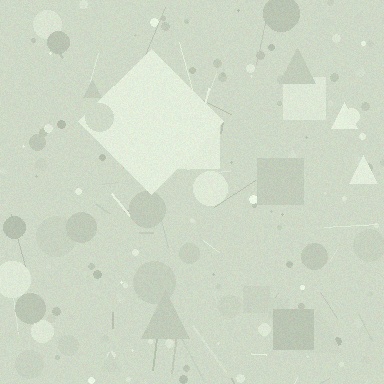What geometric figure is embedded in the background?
A diamond is embedded in the background.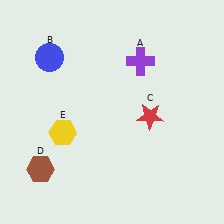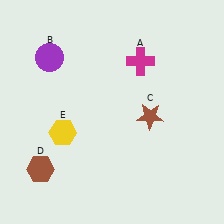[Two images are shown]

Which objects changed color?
A changed from purple to magenta. B changed from blue to purple. C changed from red to brown.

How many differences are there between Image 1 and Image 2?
There are 3 differences between the two images.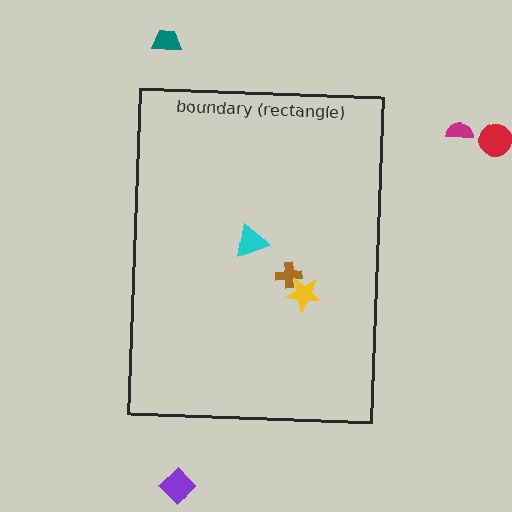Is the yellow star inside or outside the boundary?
Inside.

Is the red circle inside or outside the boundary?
Outside.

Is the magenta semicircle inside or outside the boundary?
Outside.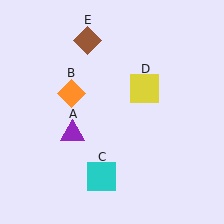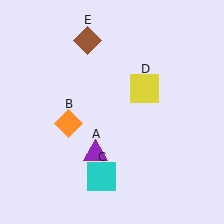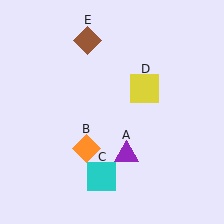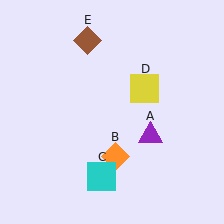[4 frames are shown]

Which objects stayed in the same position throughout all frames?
Cyan square (object C) and yellow square (object D) and brown diamond (object E) remained stationary.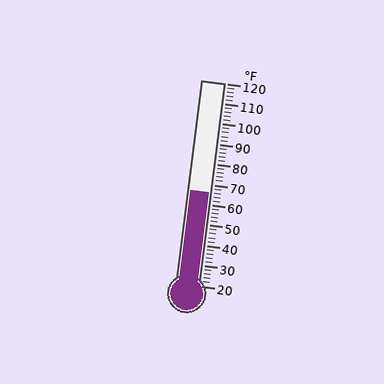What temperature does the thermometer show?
The thermometer shows approximately 66°F.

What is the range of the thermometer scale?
The thermometer scale ranges from 20°F to 120°F.